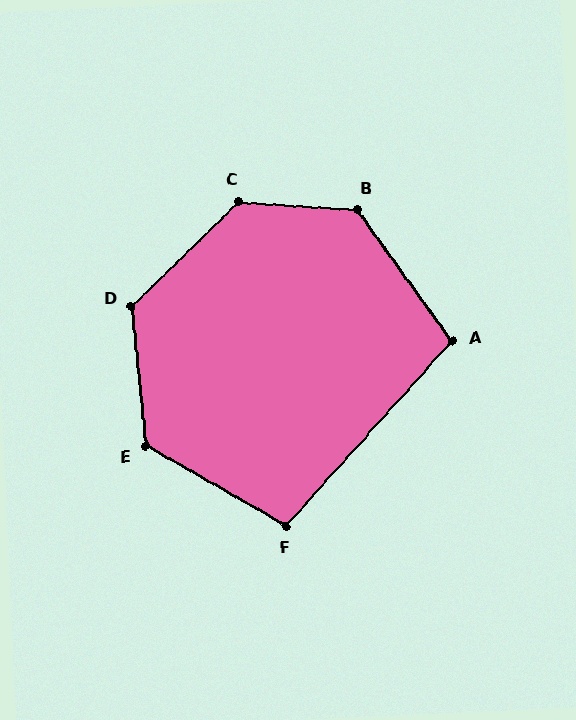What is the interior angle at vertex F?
Approximately 102 degrees (obtuse).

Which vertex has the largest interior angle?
C, at approximately 132 degrees.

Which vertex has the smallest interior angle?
A, at approximately 102 degrees.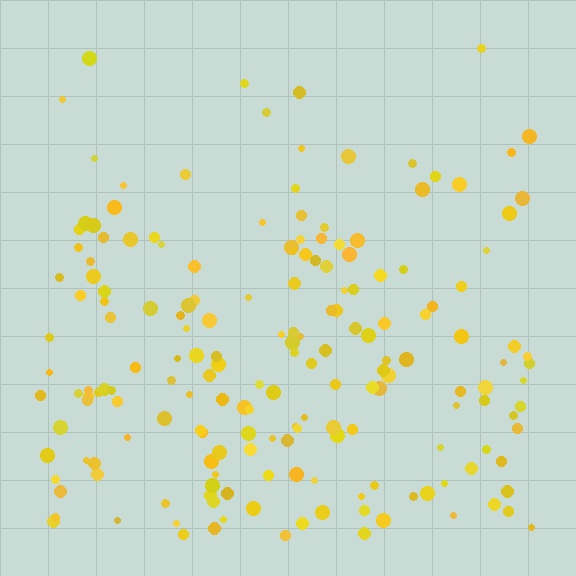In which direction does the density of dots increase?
From top to bottom, with the bottom side densest.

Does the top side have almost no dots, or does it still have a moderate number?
Still a moderate number, just noticeably fewer than the bottom.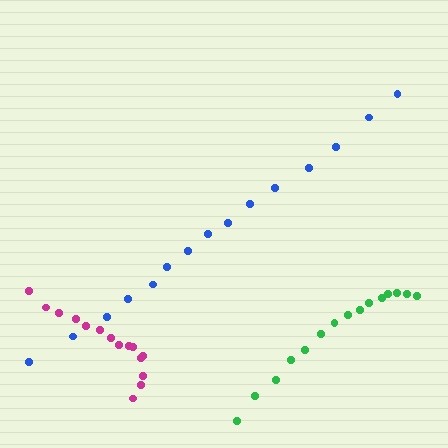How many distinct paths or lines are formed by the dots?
There are 3 distinct paths.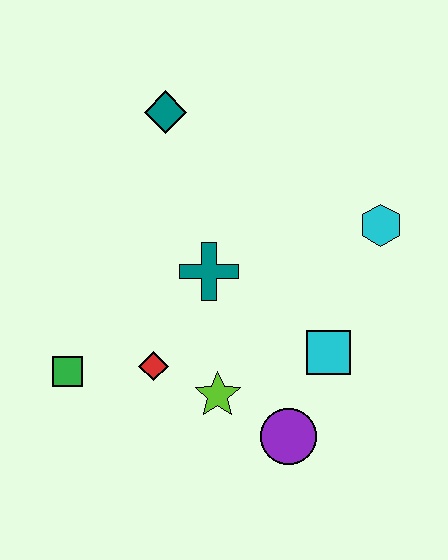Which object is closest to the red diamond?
The lime star is closest to the red diamond.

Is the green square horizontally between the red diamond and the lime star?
No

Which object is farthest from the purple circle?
The teal diamond is farthest from the purple circle.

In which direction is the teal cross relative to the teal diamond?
The teal cross is below the teal diamond.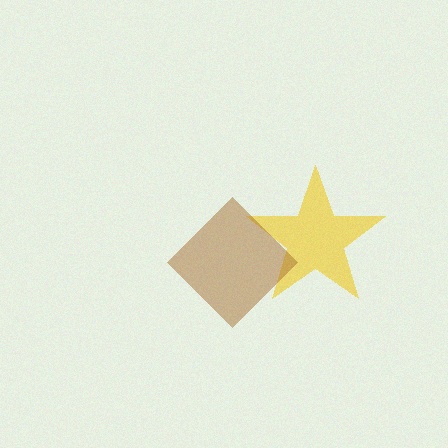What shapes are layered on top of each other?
The layered shapes are: a yellow star, a brown diamond.